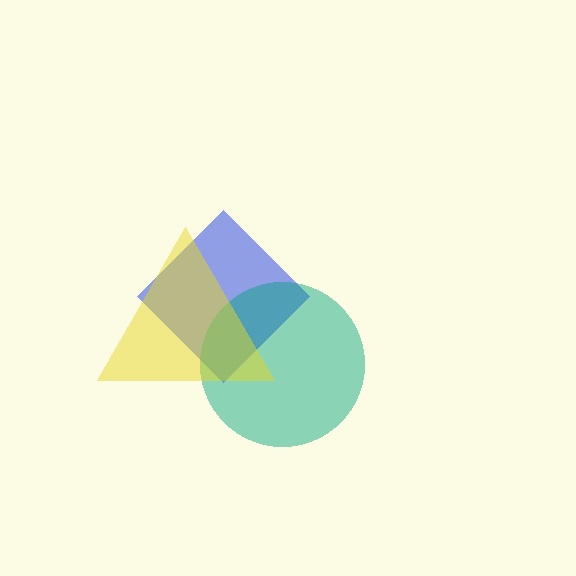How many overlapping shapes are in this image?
There are 3 overlapping shapes in the image.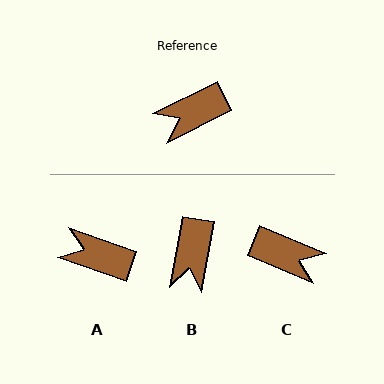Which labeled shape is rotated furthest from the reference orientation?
C, about 130 degrees away.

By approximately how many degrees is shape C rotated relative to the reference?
Approximately 130 degrees counter-clockwise.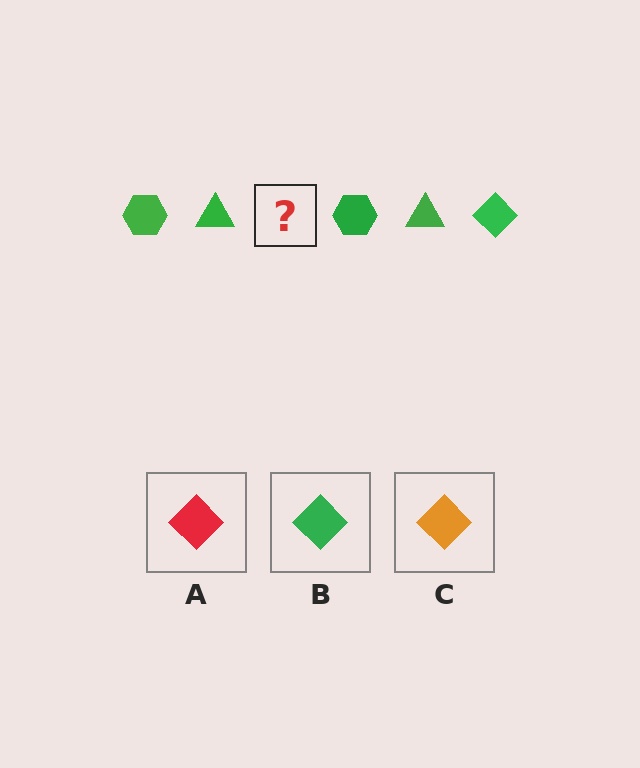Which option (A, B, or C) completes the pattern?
B.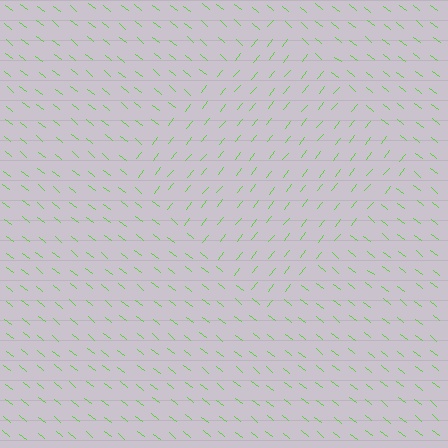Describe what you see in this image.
The image is filled with small lime line segments. A diamond region in the image has lines oriented differently from the surrounding lines, creating a visible texture boundary.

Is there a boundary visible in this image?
Yes, there is a texture boundary formed by a change in line orientation.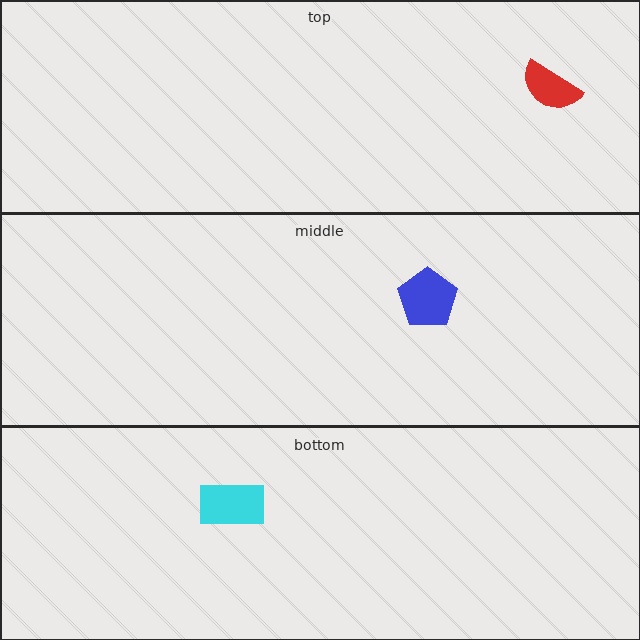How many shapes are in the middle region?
1.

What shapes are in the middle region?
The blue pentagon.